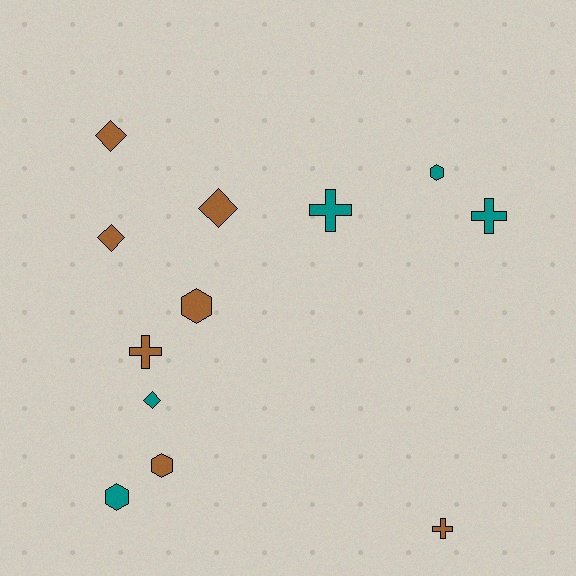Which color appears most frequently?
Brown, with 7 objects.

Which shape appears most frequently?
Cross, with 4 objects.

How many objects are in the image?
There are 12 objects.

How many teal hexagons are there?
There are 2 teal hexagons.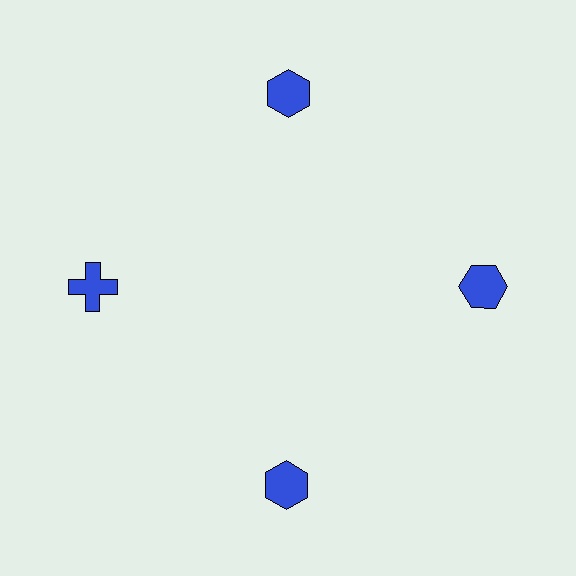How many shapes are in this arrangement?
There are 4 shapes arranged in a ring pattern.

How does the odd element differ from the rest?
It has a different shape: cross instead of hexagon.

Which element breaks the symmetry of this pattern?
The blue cross at roughly the 9 o'clock position breaks the symmetry. All other shapes are blue hexagons.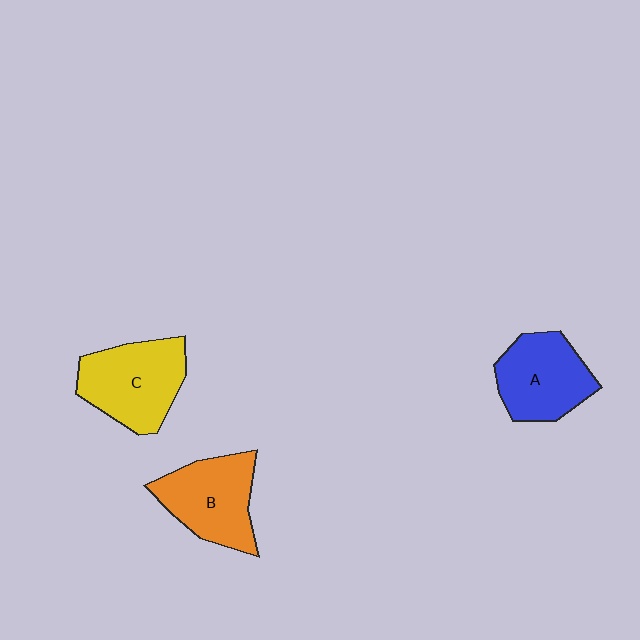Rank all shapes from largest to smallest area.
From largest to smallest: C (yellow), B (orange), A (blue).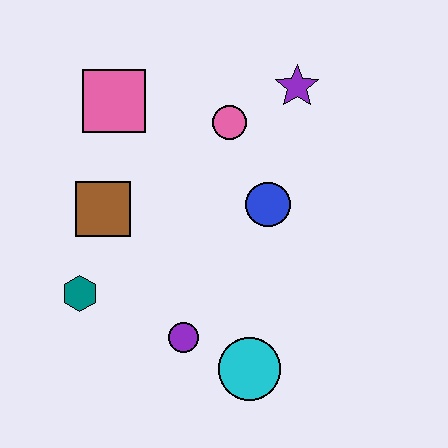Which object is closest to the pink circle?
The purple star is closest to the pink circle.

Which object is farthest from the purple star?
The teal hexagon is farthest from the purple star.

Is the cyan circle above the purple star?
No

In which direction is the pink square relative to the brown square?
The pink square is above the brown square.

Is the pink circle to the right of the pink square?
Yes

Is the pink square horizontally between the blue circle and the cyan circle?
No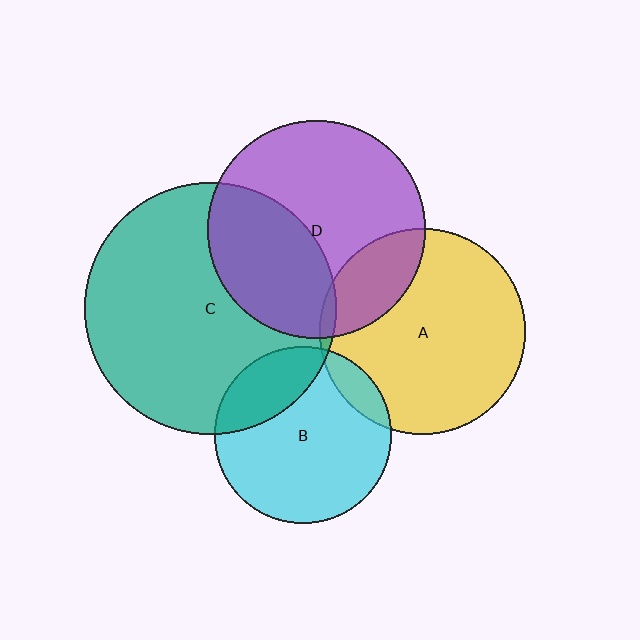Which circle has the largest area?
Circle C (teal).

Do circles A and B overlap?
Yes.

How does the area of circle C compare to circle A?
Approximately 1.5 times.